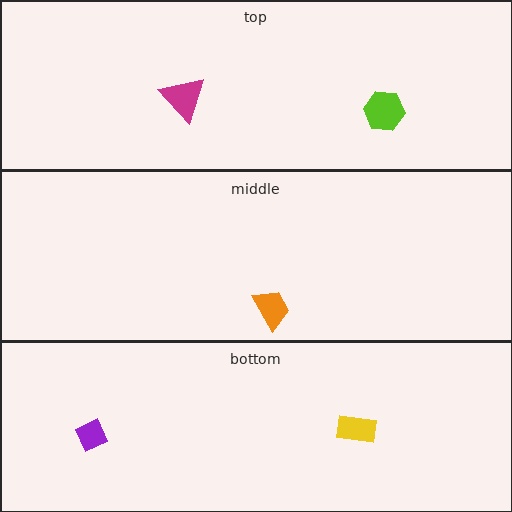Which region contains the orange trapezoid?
The middle region.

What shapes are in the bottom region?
The yellow rectangle, the purple diamond.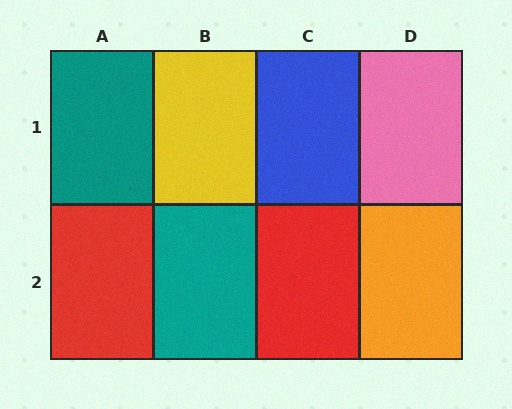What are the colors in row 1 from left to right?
Teal, yellow, blue, pink.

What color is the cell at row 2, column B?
Teal.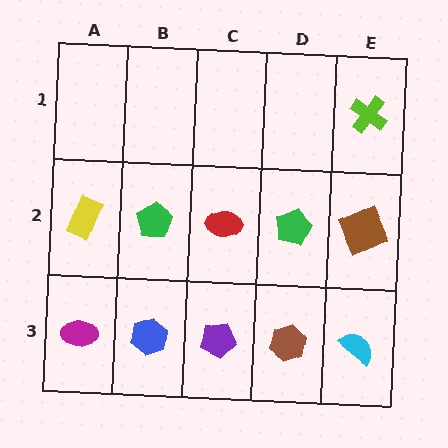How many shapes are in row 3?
5 shapes.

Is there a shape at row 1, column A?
No, that cell is empty.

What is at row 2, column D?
A green pentagon.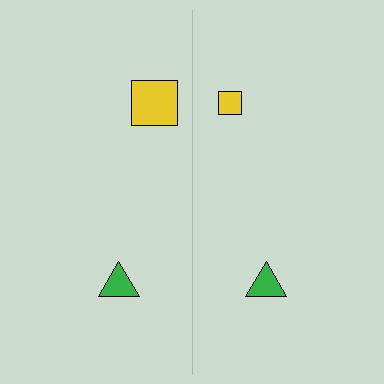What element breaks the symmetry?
The yellow square on the right side has a different size than its mirror counterpart.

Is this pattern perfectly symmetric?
No, the pattern is not perfectly symmetric. The yellow square on the right side has a different size than its mirror counterpart.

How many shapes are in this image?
There are 4 shapes in this image.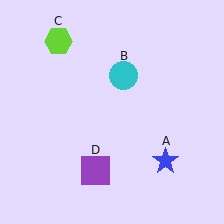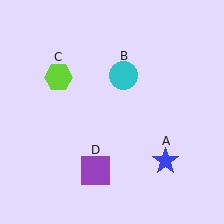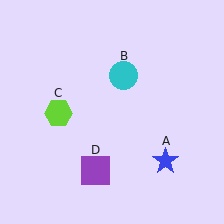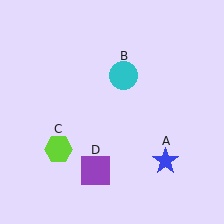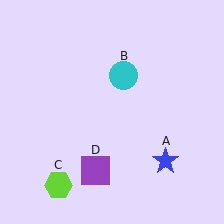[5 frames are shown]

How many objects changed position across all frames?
1 object changed position: lime hexagon (object C).